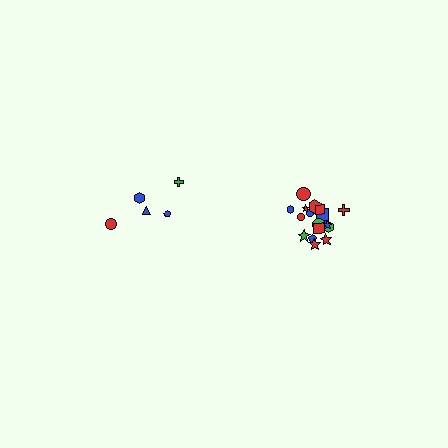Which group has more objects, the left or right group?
The right group.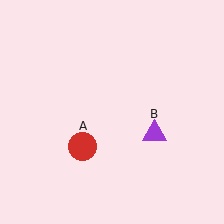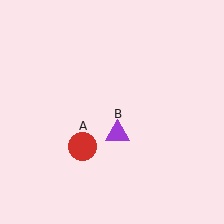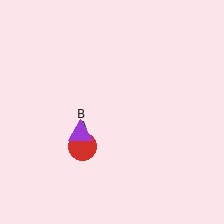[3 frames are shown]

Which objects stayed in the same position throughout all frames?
Red circle (object A) remained stationary.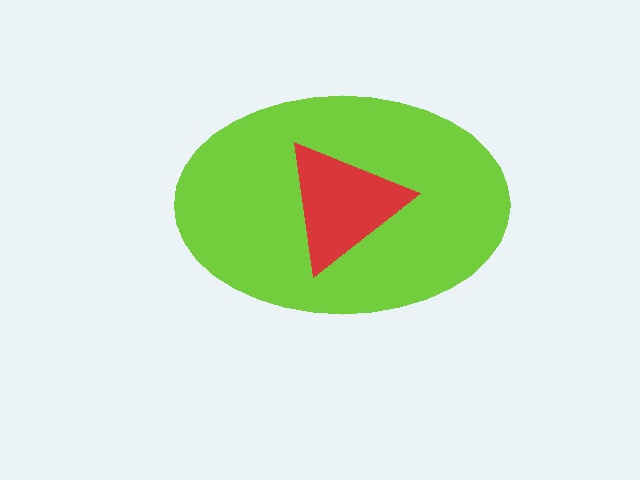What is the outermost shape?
The lime ellipse.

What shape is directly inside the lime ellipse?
The red triangle.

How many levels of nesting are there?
2.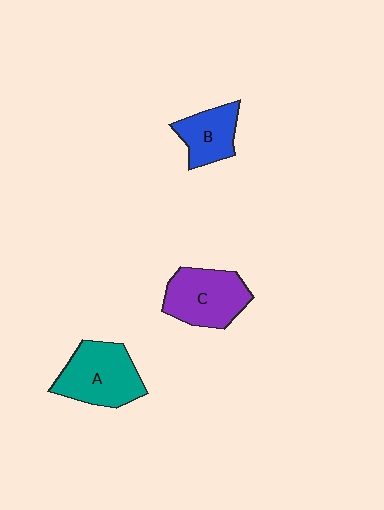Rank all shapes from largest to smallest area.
From largest to smallest: A (teal), C (purple), B (blue).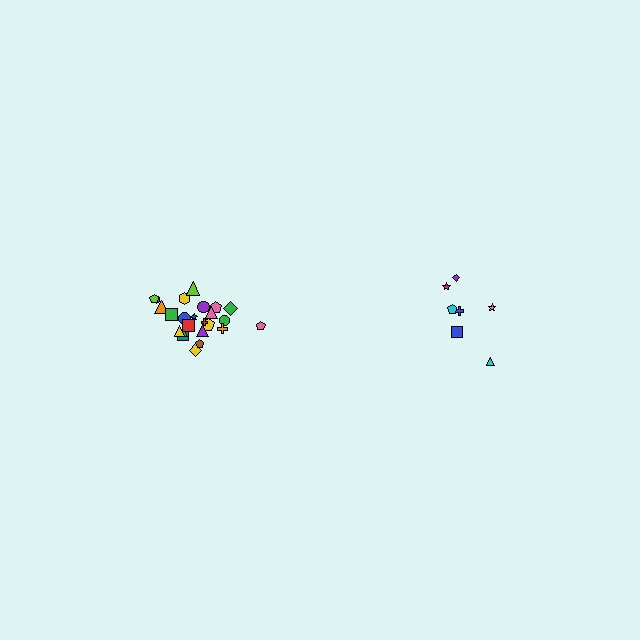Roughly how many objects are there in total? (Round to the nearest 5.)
Roughly 30 objects in total.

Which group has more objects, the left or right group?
The left group.